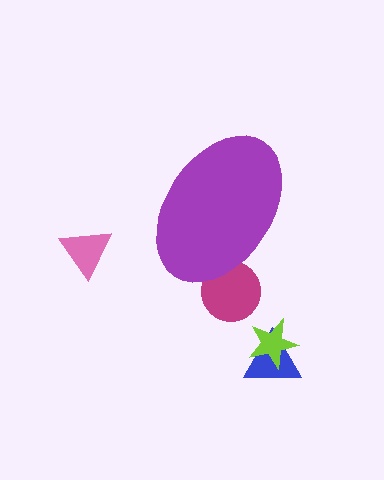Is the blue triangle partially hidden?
No, the blue triangle is fully visible.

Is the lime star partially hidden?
No, the lime star is fully visible.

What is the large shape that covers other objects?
A purple ellipse.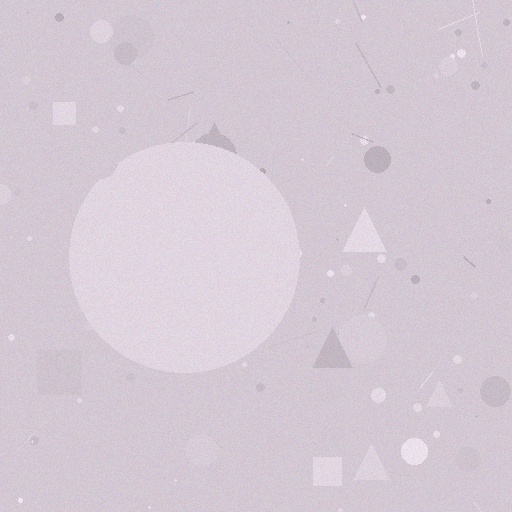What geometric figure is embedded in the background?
A circle is embedded in the background.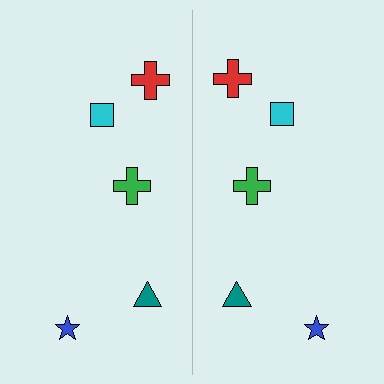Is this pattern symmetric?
Yes, this pattern has bilateral (reflection) symmetry.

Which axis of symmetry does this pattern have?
The pattern has a vertical axis of symmetry running through the center of the image.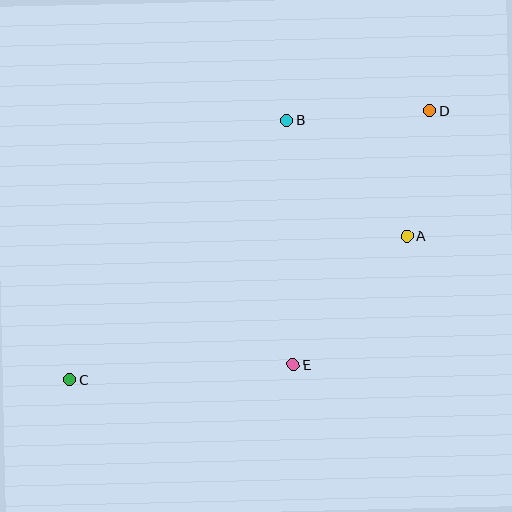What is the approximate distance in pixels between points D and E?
The distance between D and E is approximately 288 pixels.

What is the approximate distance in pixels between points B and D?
The distance between B and D is approximately 143 pixels.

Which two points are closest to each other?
Points A and D are closest to each other.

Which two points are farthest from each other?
Points C and D are farthest from each other.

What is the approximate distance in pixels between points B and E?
The distance between B and E is approximately 244 pixels.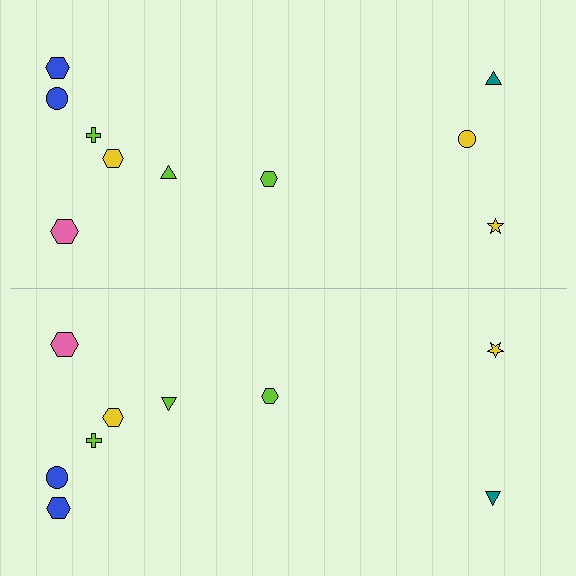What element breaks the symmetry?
A yellow circle is missing from the bottom side.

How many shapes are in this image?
There are 19 shapes in this image.